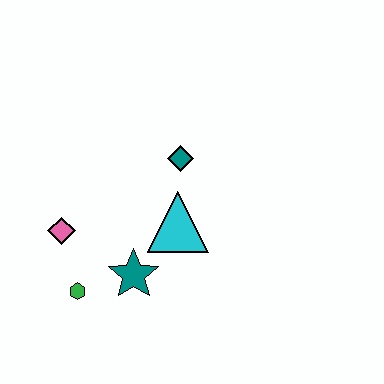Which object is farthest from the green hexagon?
The teal diamond is farthest from the green hexagon.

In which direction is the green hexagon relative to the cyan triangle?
The green hexagon is to the left of the cyan triangle.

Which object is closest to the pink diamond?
The green hexagon is closest to the pink diamond.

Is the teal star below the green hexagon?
No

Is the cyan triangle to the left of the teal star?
No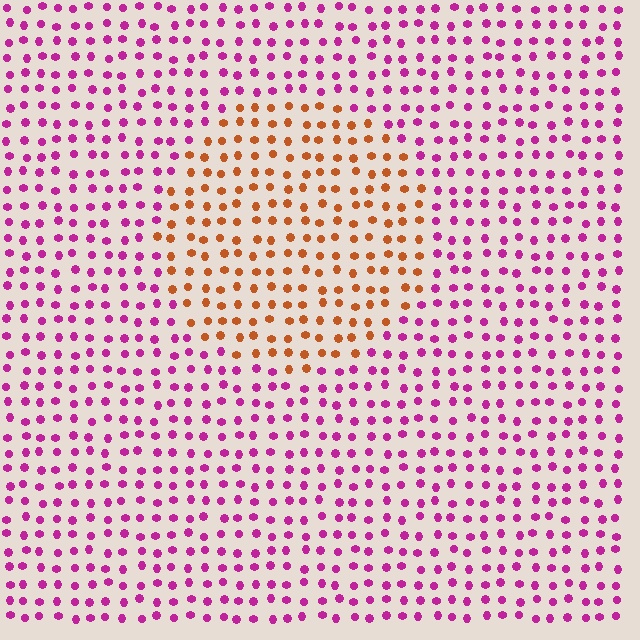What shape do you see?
I see a circle.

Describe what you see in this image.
The image is filled with small magenta elements in a uniform arrangement. A circle-shaped region is visible where the elements are tinted to a slightly different hue, forming a subtle color boundary.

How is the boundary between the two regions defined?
The boundary is defined purely by a slight shift in hue (about 67 degrees). Spacing, size, and orientation are identical on both sides.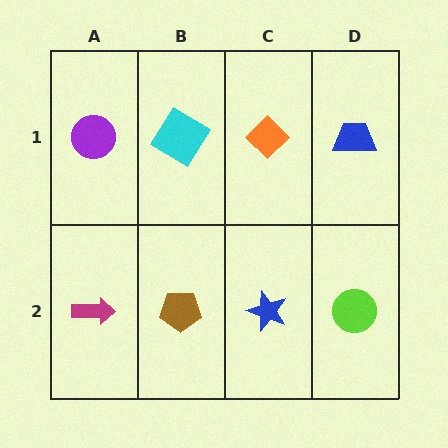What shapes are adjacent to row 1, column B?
A brown pentagon (row 2, column B), a purple circle (row 1, column A), an orange diamond (row 1, column C).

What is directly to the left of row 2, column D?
A blue star.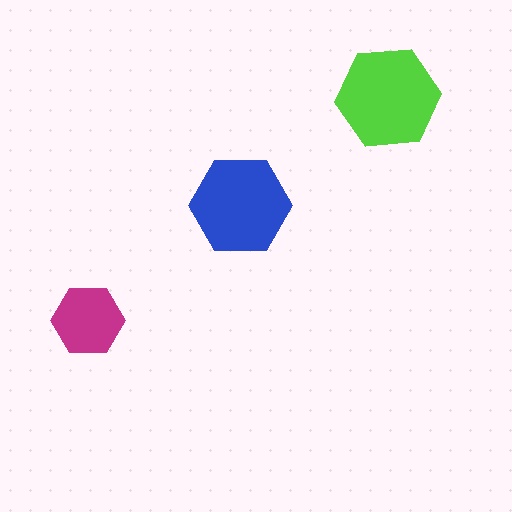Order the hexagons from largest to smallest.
the lime one, the blue one, the magenta one.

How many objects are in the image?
There are 3 objects in the image.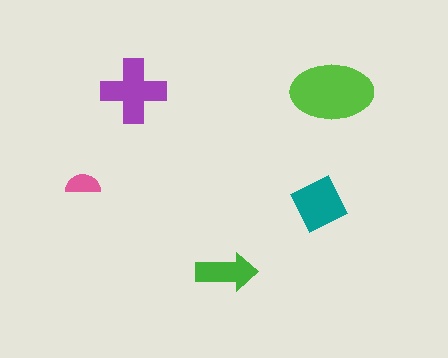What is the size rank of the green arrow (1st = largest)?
4th.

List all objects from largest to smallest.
The lime ellipse, the purple cross, the teal square, the green arrow, the pink semicircle.